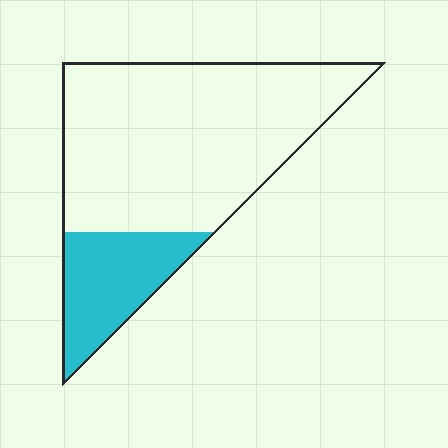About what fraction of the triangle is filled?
About one quarter (1/4).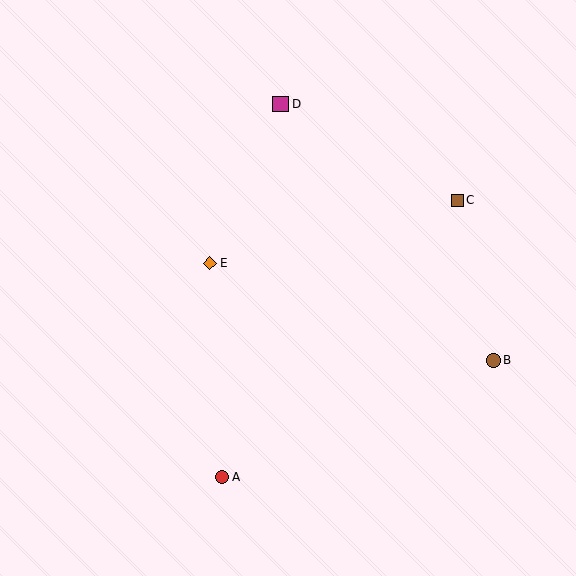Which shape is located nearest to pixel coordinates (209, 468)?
The red circle (labeled A) at (222, 477) is nearest to that location.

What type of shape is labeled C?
Shape C is a brown square.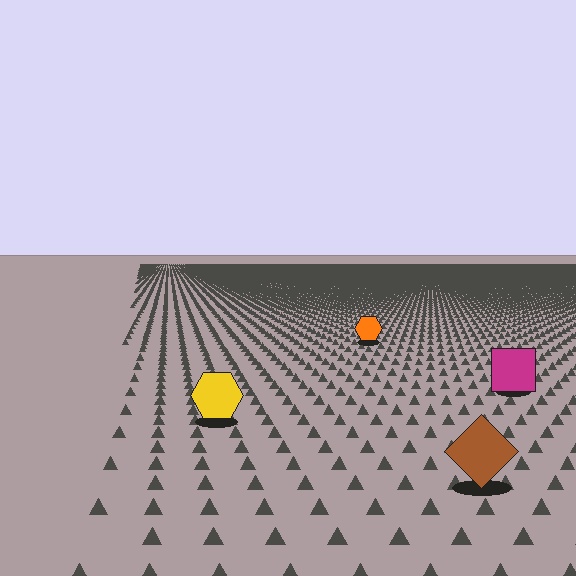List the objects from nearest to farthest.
From nearest to farthest: the brown diamond, the yellow hexagon, the magenta square, the orange hexagon.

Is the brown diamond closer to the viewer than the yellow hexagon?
Yes. The brown diamond is closer — you can tell from the texture gradient: the ground texture is coarser near it.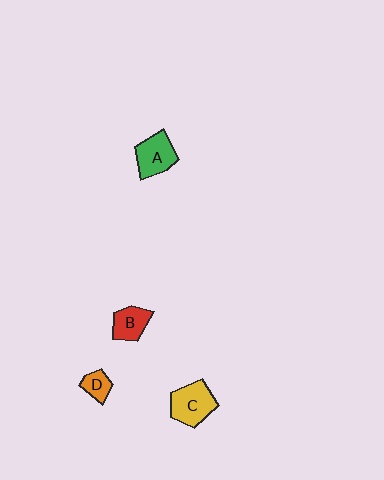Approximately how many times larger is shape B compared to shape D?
Approximately 1.5 times.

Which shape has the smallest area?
Shape D (orange).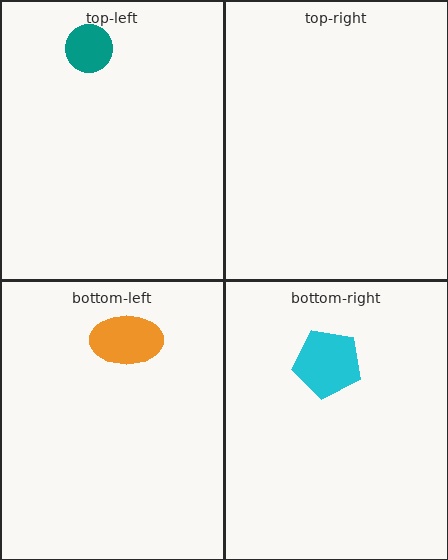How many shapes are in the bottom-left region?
1.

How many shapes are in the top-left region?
1.